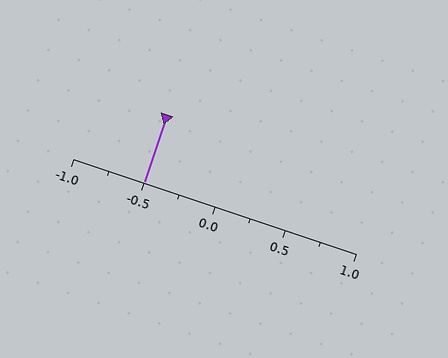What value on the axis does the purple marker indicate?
The marker indicates approximately -0.5.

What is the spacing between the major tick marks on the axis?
The major ticks are spaced 0.5 apart.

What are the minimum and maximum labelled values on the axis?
The axis runs from -1.0 to 1.0.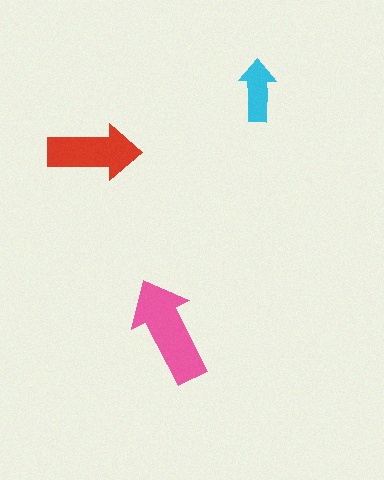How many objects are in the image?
There are 3 objects in the image.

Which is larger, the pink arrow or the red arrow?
The pink one.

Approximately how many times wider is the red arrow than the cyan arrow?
About 1.5 times wider.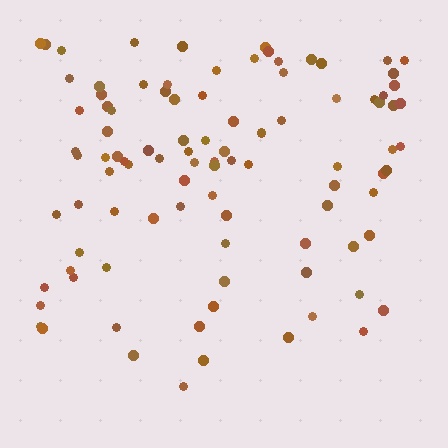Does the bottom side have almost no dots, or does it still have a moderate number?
Still a moderate number, just noticeably fewer than the top.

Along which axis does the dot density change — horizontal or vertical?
Vertical.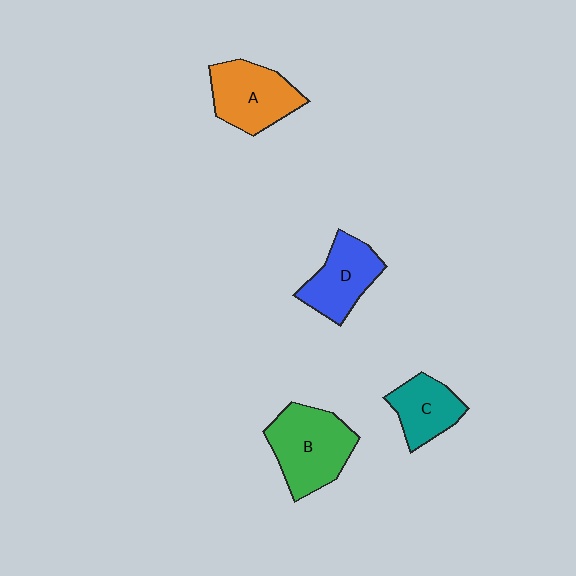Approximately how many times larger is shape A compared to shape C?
Approximately 1.3 times.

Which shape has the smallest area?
Shape C (teal).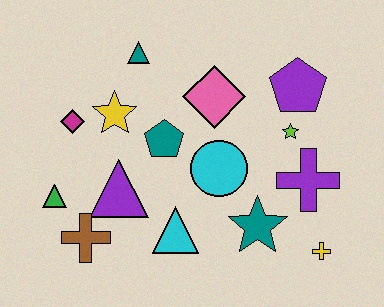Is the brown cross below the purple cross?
Yes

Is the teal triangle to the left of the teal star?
Yes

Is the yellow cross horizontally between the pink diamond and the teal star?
No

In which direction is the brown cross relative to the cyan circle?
The brown cross is to the left of the cyan circle.